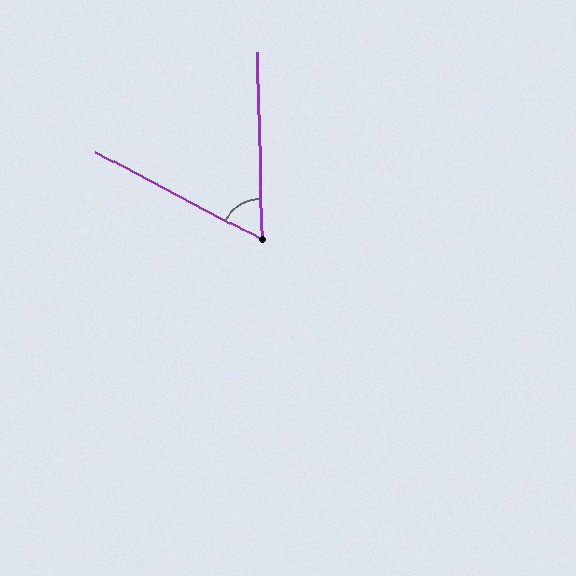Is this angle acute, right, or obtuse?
It is acute.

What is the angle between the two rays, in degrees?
Approximately 61 degrees.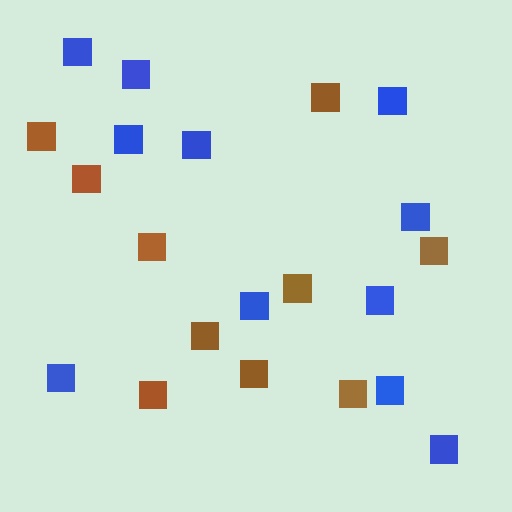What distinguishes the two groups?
There are 2 groups: one group of brown squares (10) and one group of blue squares (11).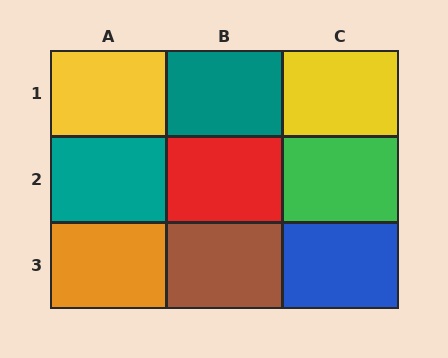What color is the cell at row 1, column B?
Teal.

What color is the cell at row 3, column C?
Blue.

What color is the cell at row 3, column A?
Orange.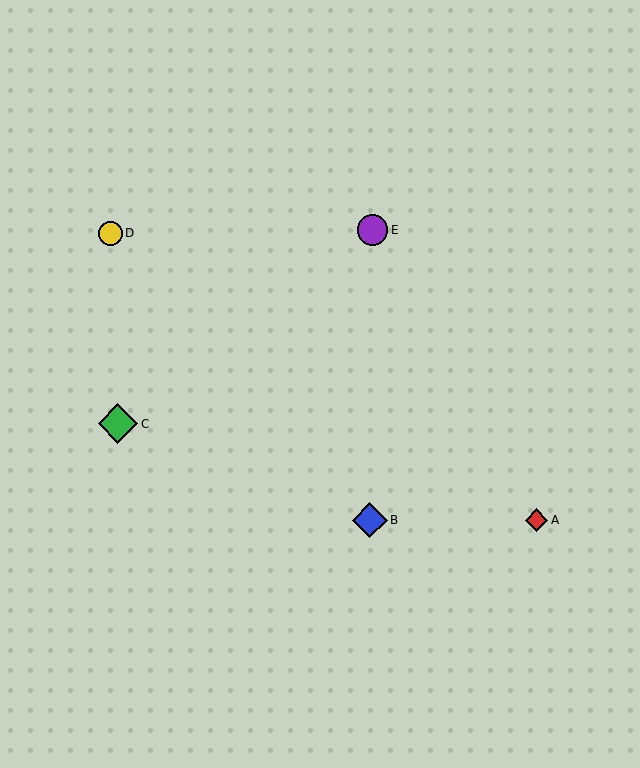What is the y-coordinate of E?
Object E is at y≈230.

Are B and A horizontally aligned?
Yes, both are at y≈520.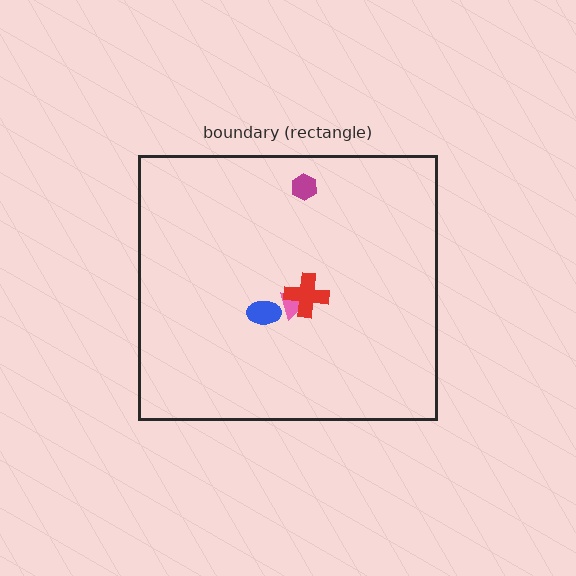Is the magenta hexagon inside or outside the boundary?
Inside.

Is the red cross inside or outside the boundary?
Inside.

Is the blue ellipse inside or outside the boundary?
Inside.